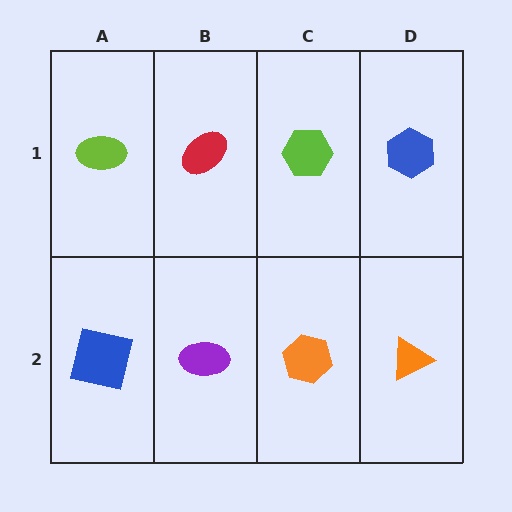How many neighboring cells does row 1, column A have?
2.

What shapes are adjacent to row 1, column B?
A purple ellipse (row 2, column B), a lime ellipse (row 1, column A), a lime hexagon (row 1, column C).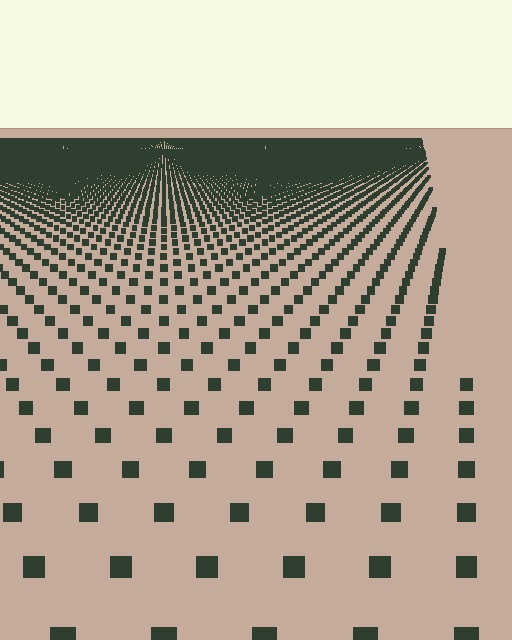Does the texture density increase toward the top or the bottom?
Density increases toward the top.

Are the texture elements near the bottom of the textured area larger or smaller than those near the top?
Larger. Near the bottom, elements are closer to the viewer and appear at a bigger on-screen size.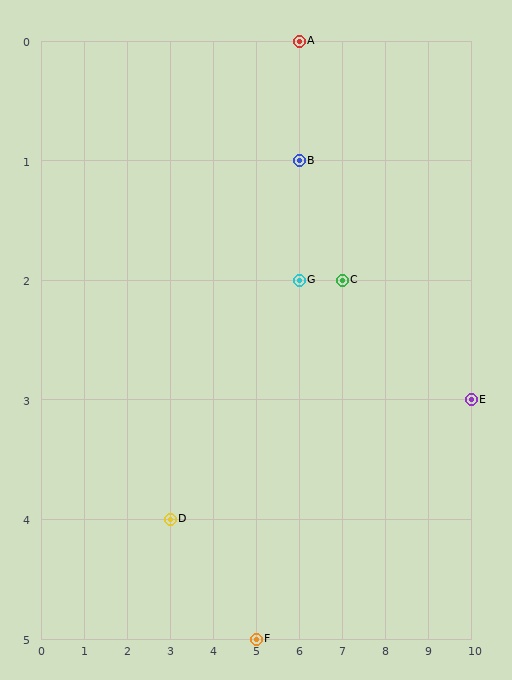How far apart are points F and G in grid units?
Points F and G are 1 column and 3 rows apart (about 3.2 grid units diagonally).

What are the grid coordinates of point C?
Point C is at grid coordinates (7, 2).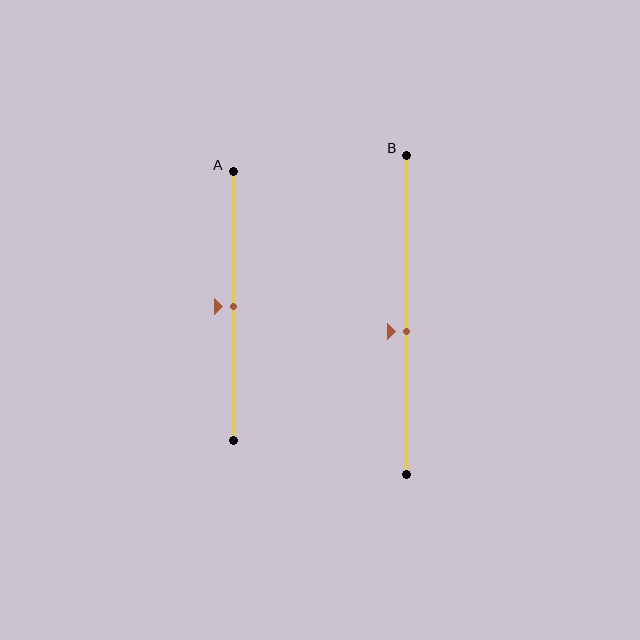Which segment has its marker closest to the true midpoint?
Segment A has its marker closest to the true midpoint.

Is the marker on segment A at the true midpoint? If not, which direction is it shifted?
Yes, the marker on segment A is at the true midpoint.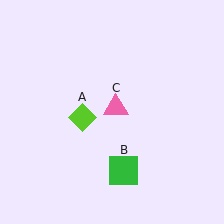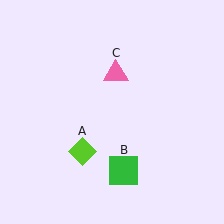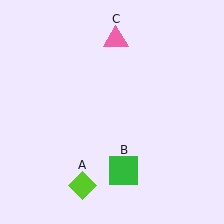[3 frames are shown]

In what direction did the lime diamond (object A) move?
The lime diamond (object A) moved down.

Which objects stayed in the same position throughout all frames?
Green square (object B) remained stationary.